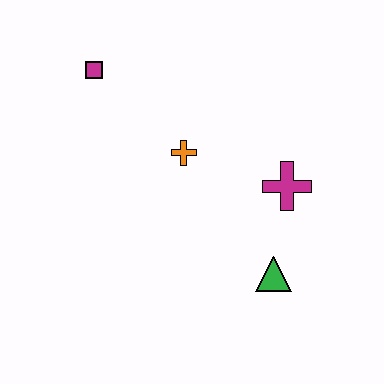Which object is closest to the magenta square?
The orange cross is closest to the magenta square.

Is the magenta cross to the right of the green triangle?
Yes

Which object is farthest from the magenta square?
The green triangle is farthest from the magenta square.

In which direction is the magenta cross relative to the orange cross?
The magenta cross is to the right of the orange cross.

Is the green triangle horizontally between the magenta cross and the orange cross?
Yes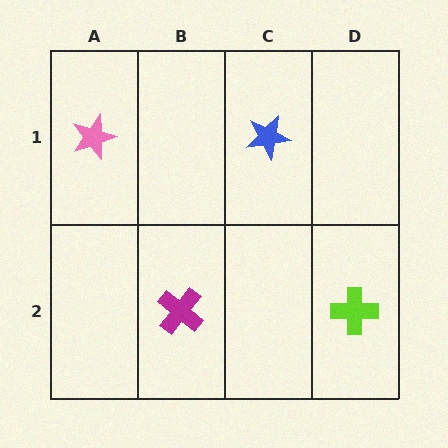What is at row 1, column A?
A pink star.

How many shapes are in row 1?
2 shapes.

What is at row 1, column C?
A blue star.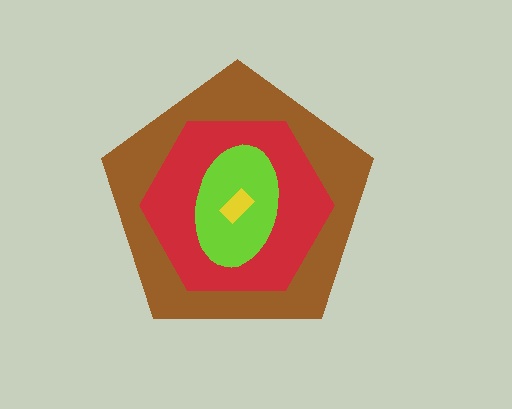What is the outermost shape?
The brown pentagon.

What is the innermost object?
The yellow rectangle.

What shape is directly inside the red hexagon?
The lime ellipse.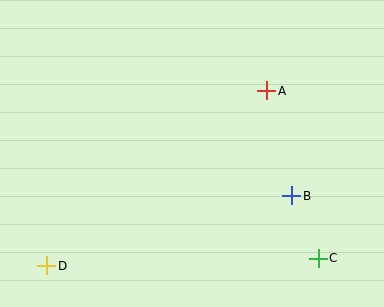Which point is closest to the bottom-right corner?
Point C is closest to the bottom-right corner.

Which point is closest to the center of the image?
Point A at (267, 91) is closest to the center.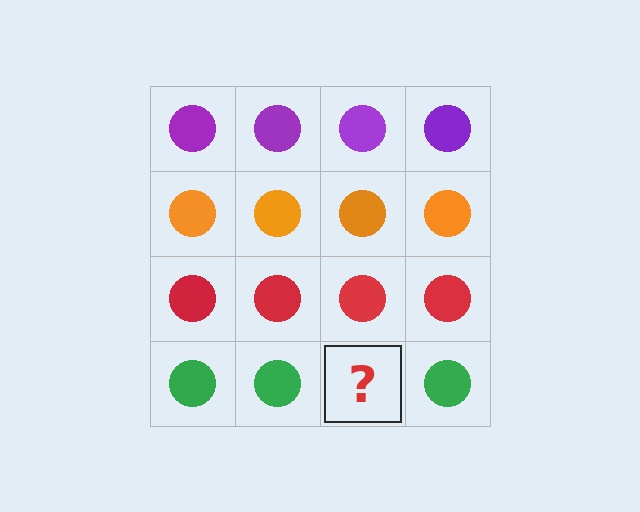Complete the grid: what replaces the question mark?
The question mark should be replaced with a green circle.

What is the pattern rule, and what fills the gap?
The rule is that each row has a consistent color. The gap should be filled with a green circle.